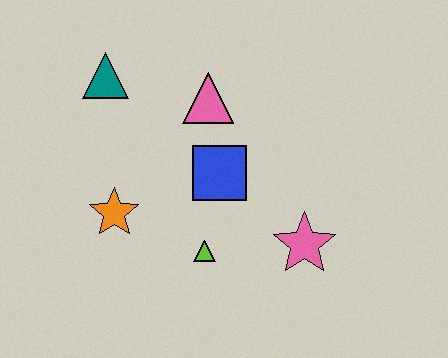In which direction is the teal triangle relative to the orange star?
The teal triangle is above the orange star.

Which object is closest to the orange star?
The lime triangle is closest to the orange star.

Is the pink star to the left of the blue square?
No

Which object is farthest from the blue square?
The teal triangle is farthest from the blue square.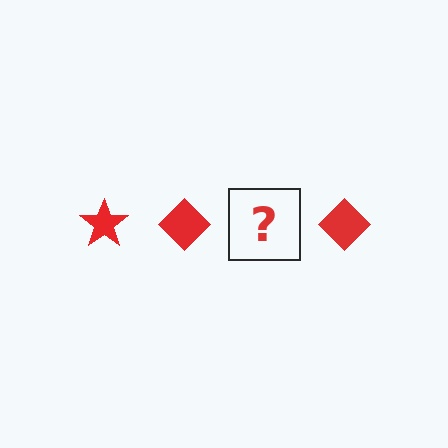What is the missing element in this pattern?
The missing element is a red star.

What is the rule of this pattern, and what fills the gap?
The rule is that the pattern cycles through star, diamond shapes in red. The gap should be filled with a red star.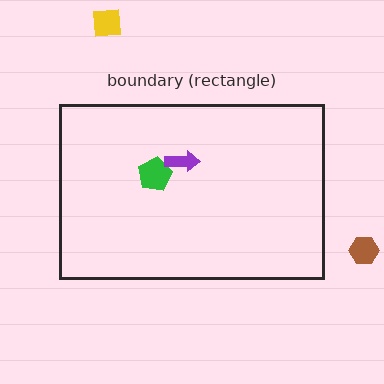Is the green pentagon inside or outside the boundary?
Inside.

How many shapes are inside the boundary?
2 inside, 2 outside.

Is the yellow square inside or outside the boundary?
Outside.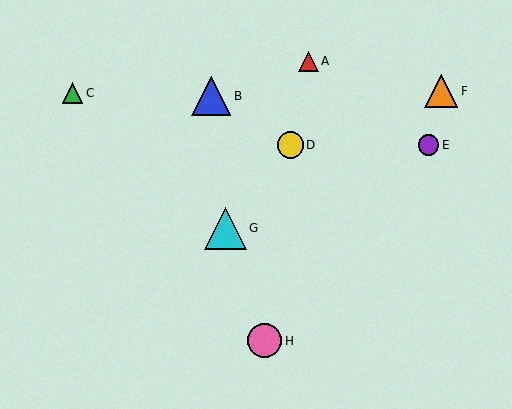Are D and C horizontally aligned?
No, D is at y≈145 and C is at y≈93.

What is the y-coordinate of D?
Object D is at y≈145.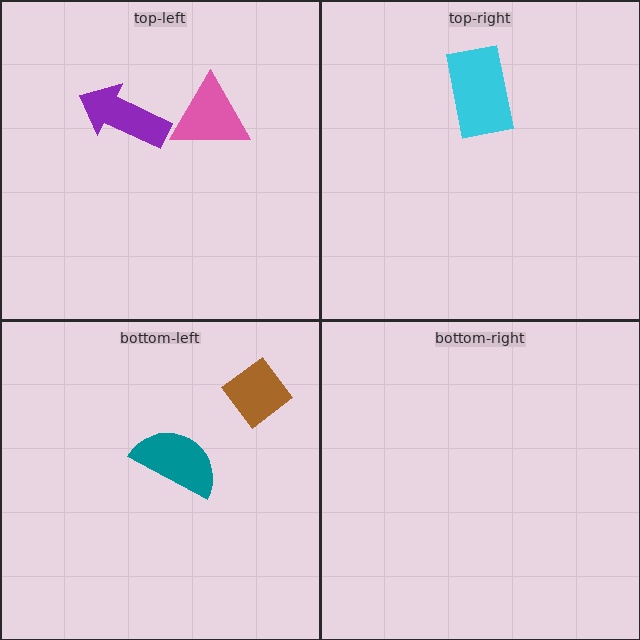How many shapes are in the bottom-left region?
2.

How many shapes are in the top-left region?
2.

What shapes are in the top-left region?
The purple arrow, the pink triangle.